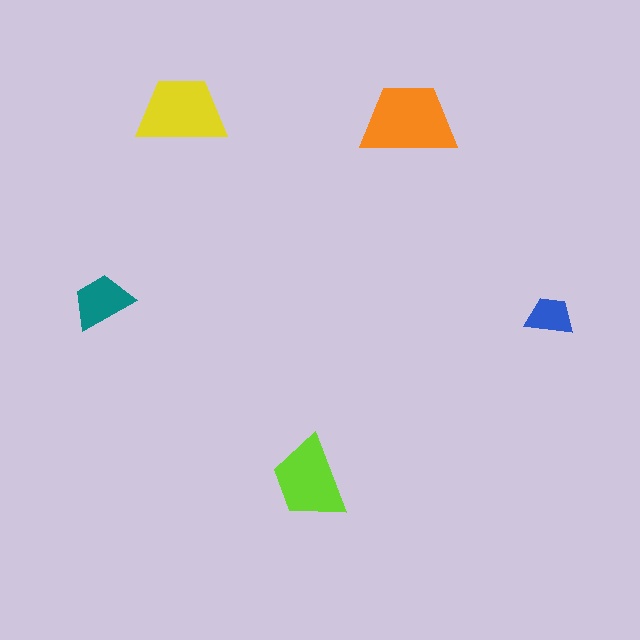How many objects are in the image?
There are 5 objects in the image.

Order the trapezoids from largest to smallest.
the orange one, the yellow one, the lime one, the teal one, the blue one.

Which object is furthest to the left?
The teal trapezoid is leftmost.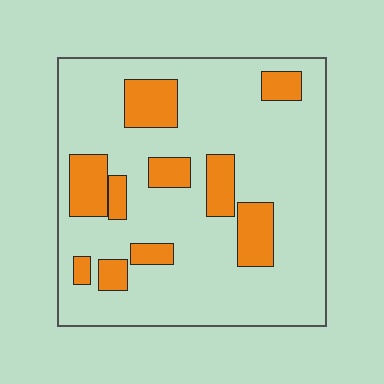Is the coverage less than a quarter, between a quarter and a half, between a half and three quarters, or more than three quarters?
Less than a quarter.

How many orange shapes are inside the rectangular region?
10.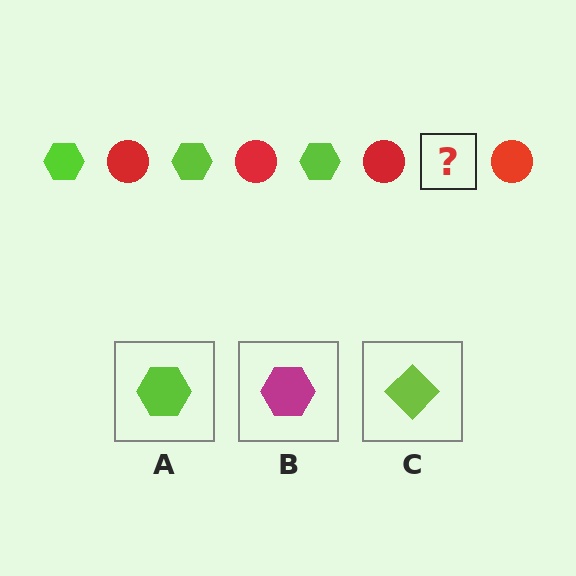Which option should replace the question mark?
Option A.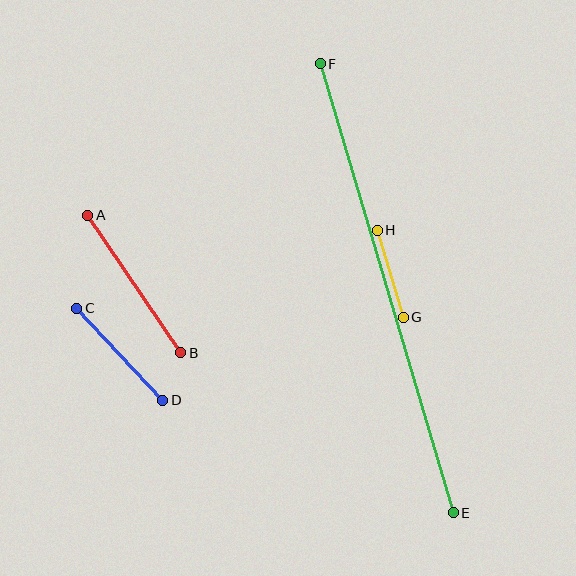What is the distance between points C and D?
The distance is approximately 126 pixels.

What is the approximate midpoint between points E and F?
The midpoint is at approximately (387, 288) pixels.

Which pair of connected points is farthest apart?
Points E and F are farthest apart.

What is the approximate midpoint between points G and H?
The midpoint is at approximately (390, 274) pixels.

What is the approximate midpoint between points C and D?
The midpoint is at approximately (120, 354) pixels.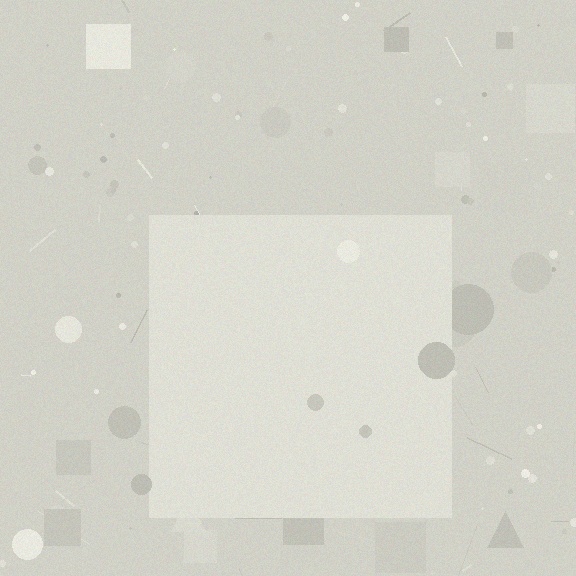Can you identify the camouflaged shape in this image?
The camouflaged shape is a square.